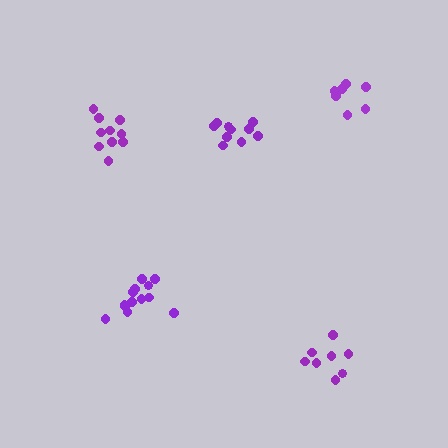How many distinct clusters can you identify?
There are 5 distinct clusters.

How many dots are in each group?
Group 1: 7 dots, Group 2: 10 dots, Group 3: 13 dots, Group 4: 10 dots, Group 5: 8 dots (48 total).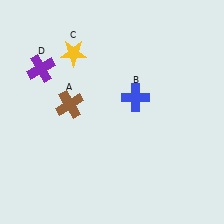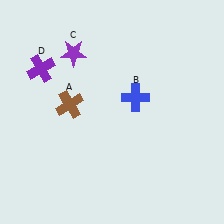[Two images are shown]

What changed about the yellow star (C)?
In Image 1, C is yellow. In Image 2, it changed to purple.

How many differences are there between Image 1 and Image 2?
There is 1 difference between the two images.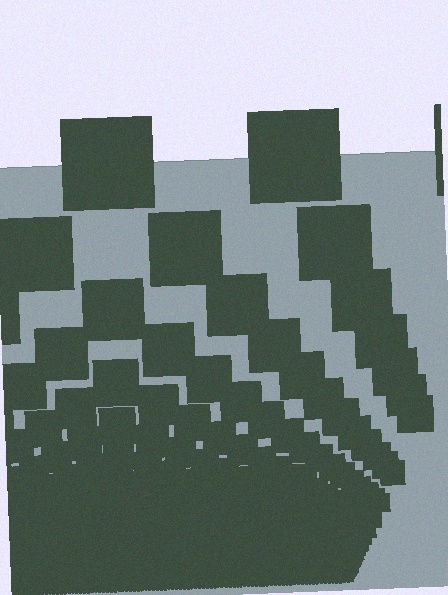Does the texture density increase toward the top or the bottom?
Density increases toward the bottom.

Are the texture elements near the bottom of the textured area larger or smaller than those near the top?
Smaller. The gradient is inverted — elements near the bottom are smaller and denser.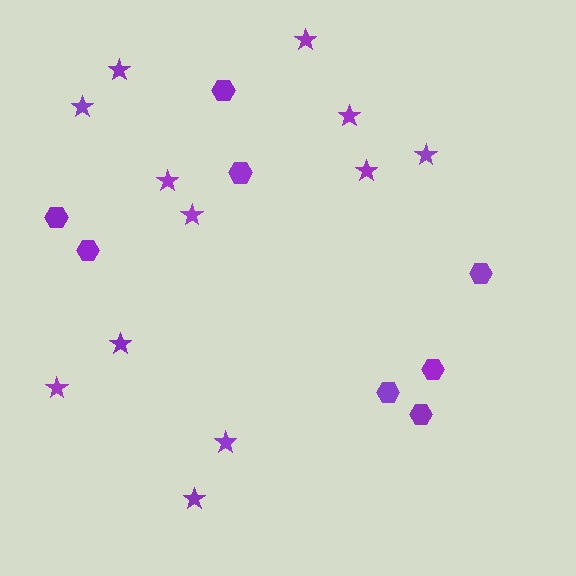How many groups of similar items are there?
There are 2 groups: one group of stars (12) and one group of hexagons (8).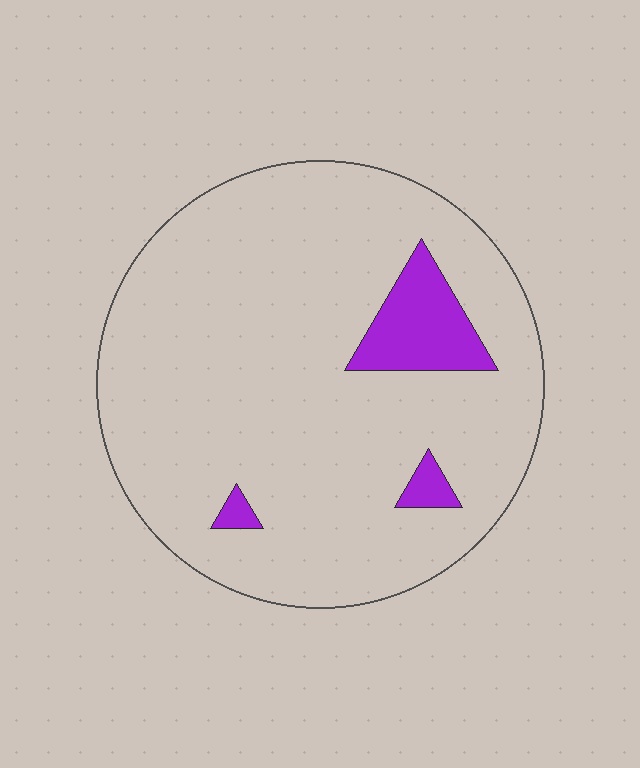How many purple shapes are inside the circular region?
3.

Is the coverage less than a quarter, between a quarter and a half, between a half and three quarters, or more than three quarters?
Less than a quarter.